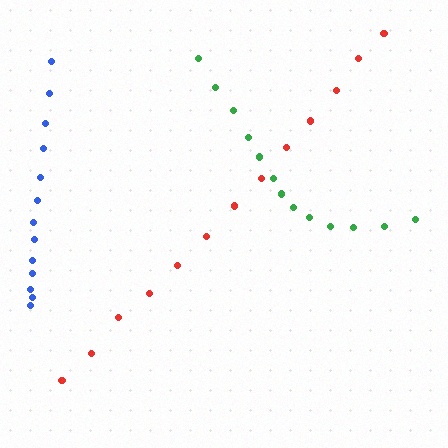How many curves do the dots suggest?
There are 3 distinct paths.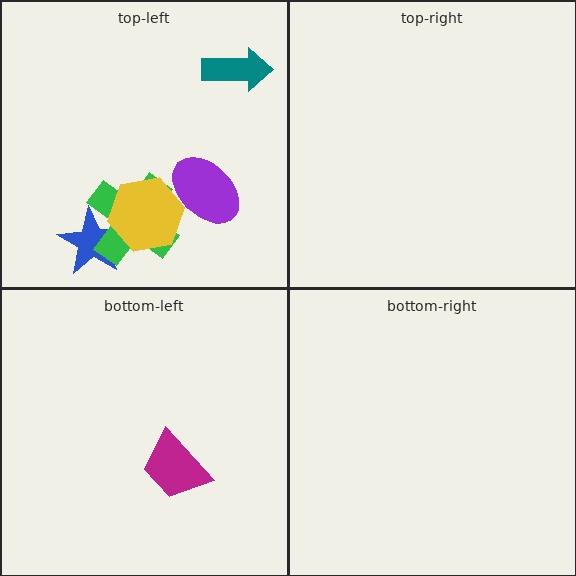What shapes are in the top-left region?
The blue star, the teal arrow, the purple ellipse, the green cross, the yellow hexagon.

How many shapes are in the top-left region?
5.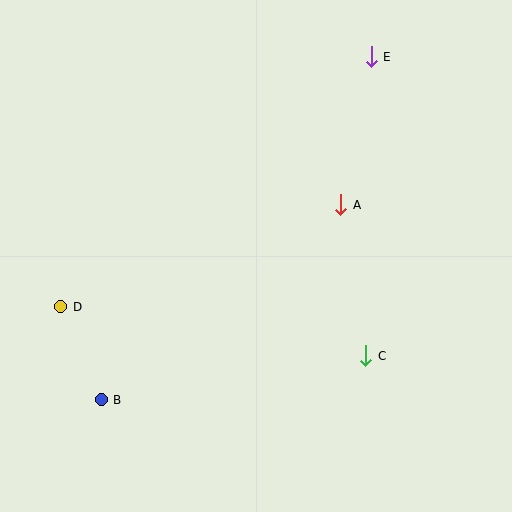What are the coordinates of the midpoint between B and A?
The midpoint between B and A is at (221, 302).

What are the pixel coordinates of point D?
Point D is at (61, 307).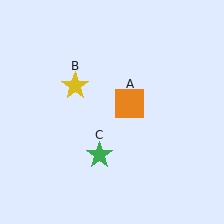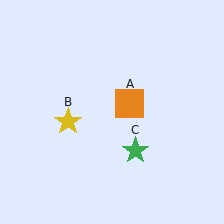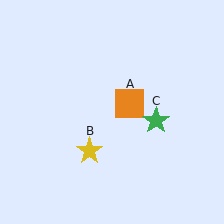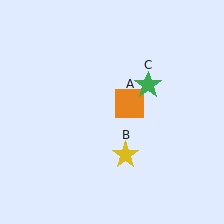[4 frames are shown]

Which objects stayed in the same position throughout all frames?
Orange square (object A) remained stationary.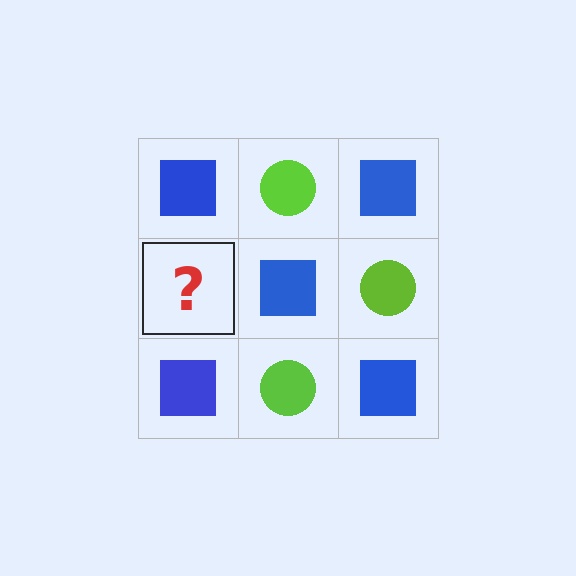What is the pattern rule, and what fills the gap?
The rule is that it alternates blue square and lime circle in a checkerboard pattern. The gap should be filled with a lime circle.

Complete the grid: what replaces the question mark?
The question mark should be replaced with a lime circle.